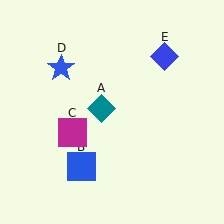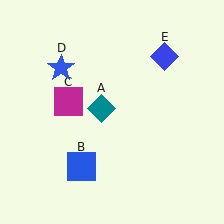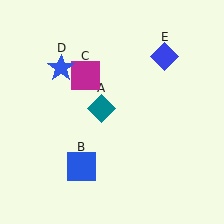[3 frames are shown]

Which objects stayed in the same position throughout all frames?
Teal diamond (object A) and blue square (object B) and blue star (object D) and blue diamond (object E) remained stationary.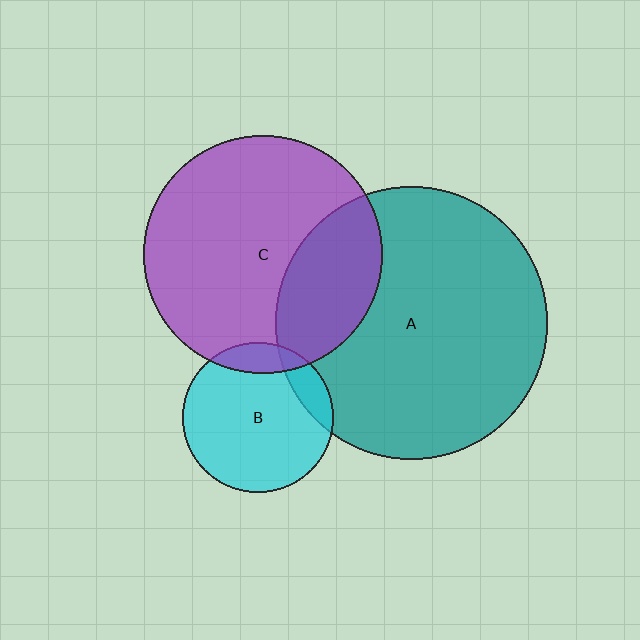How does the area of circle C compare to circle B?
Approximately 2.5 times.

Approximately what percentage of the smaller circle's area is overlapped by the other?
Approximately 15%.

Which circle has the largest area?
Circle A (teal).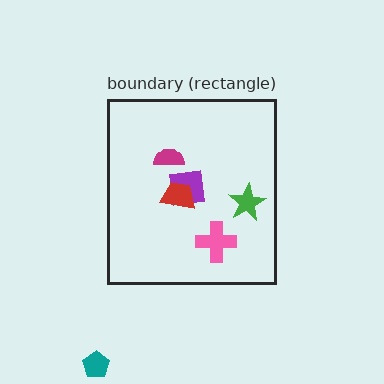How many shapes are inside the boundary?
5 inside, 1 outside.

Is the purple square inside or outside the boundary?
Inside.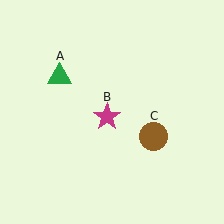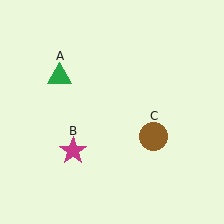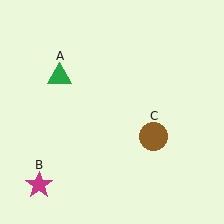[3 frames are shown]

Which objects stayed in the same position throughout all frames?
Green triangle (object A) and brown circle (object C) remained stationary.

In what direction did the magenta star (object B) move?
The magenta star (object B) moved down and to the left.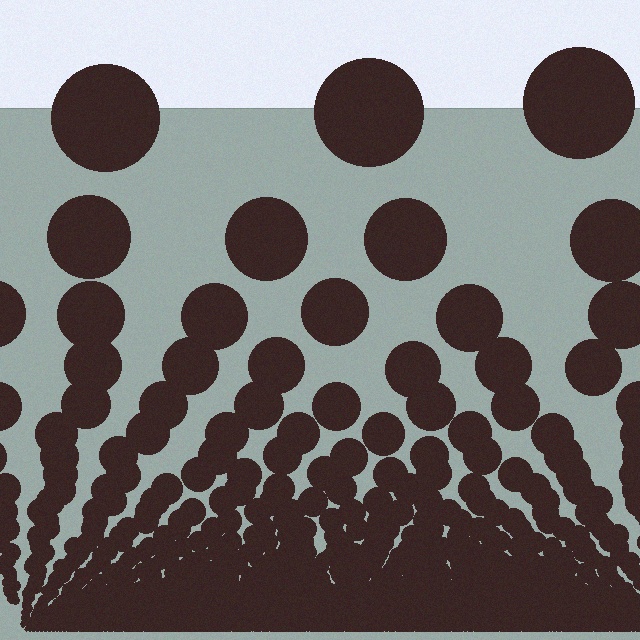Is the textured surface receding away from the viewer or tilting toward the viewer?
The surface appears to tilt toward the viewer. Texture elements get larger and sparser toward the top.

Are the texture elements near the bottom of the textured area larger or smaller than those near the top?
Smaller. The gradient is inverted — elements near the bottom are smaller and denser.